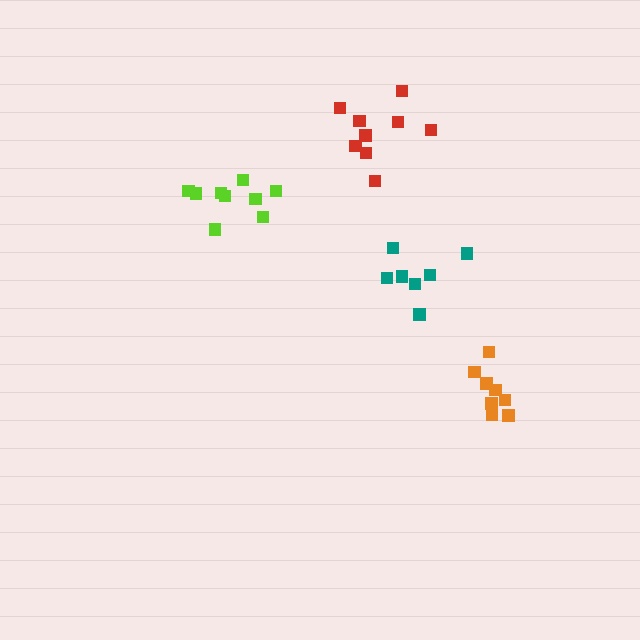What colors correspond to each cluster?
The clusters are colored: red, orange, teal, lime.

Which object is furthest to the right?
The orange cluster is rightmost.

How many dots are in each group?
Group 1: 9 dots, Group 2: 8 dots, Group 3: 7 dots, Group 4: 9 dots (33 total).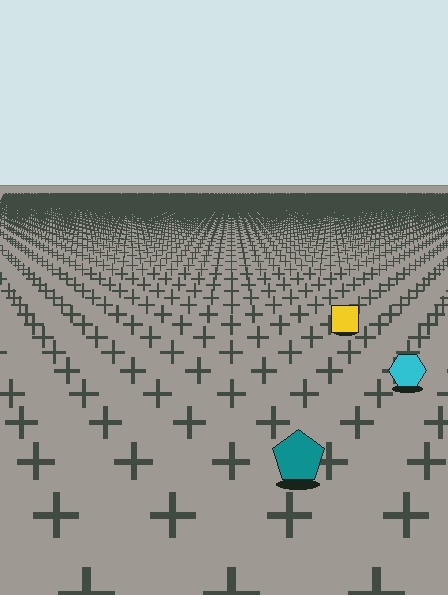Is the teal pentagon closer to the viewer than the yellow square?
Yes. The teal pentagon is closer — you can tell from the texture gradient: the ground texture is coarser near it.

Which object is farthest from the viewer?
The yellow square is farthest from the viewer. It appears smaller and the ground texture around it is denser.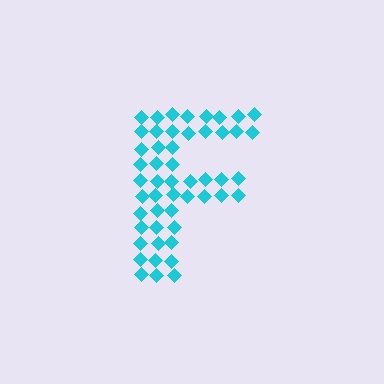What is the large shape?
The large shape is the letter F.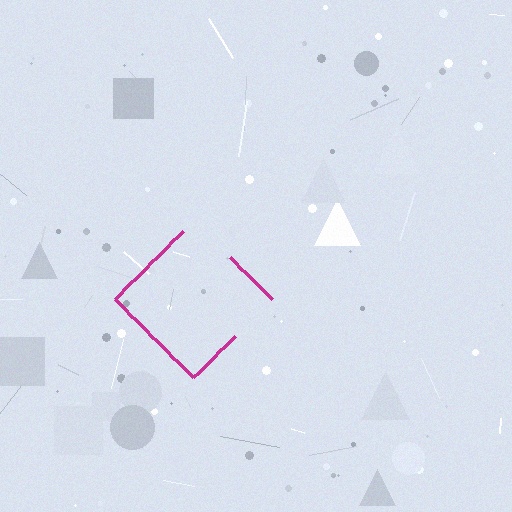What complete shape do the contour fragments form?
The contour fragments form a diamond.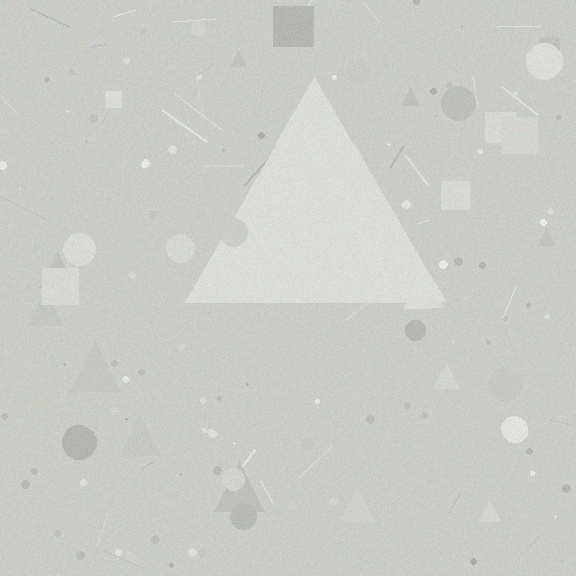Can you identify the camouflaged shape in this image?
The camouflaged shape is a triangle.